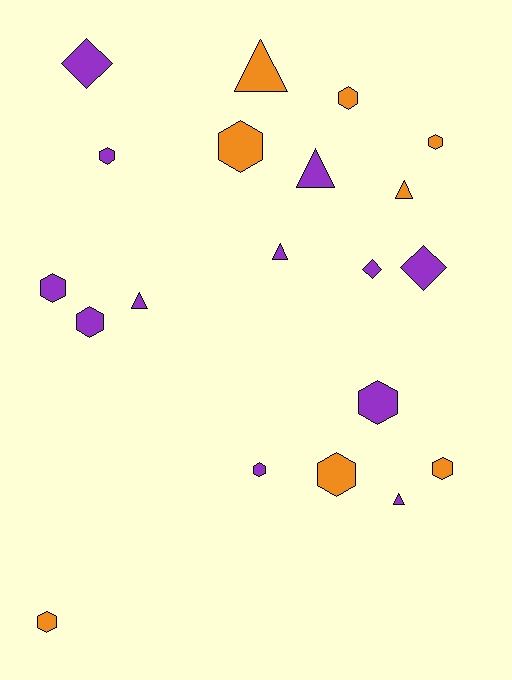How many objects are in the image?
There are 20 objects.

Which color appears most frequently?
Purple, with 12 objects.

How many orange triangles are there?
There are 2 orange triangles.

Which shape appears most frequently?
Hexagon, with 11 objects.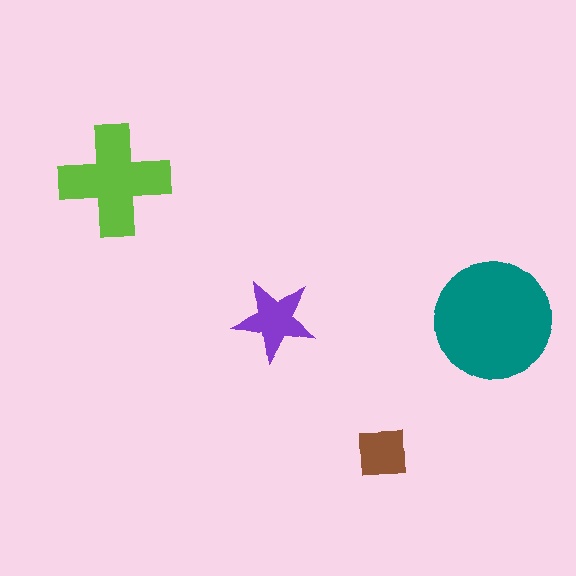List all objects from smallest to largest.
The brown square, the purple star, the lime cross, the teal circle.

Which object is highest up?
The lime cross is topmost.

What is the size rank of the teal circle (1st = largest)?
1st.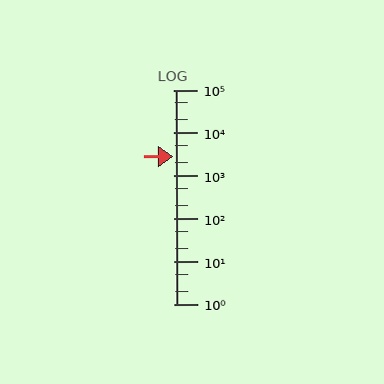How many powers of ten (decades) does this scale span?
The scale spans 5 decades, from 1 to 100000.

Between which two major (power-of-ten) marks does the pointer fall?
The pointer is between 1000 and 10000.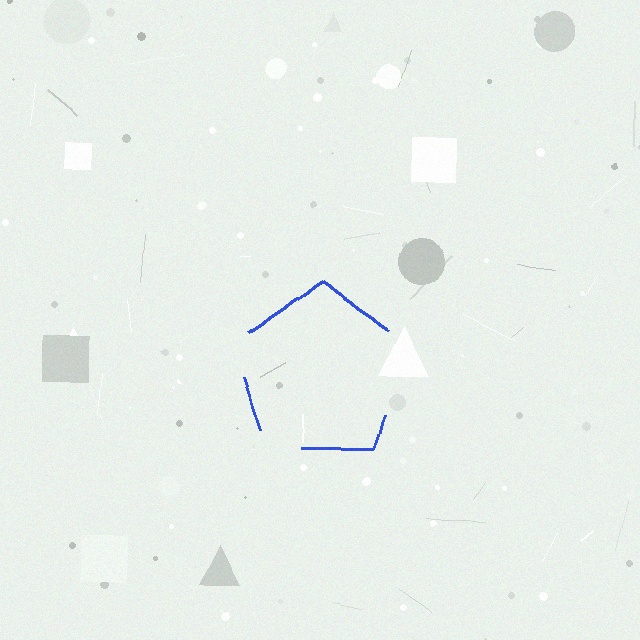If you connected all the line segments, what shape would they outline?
They would outline a pentagon.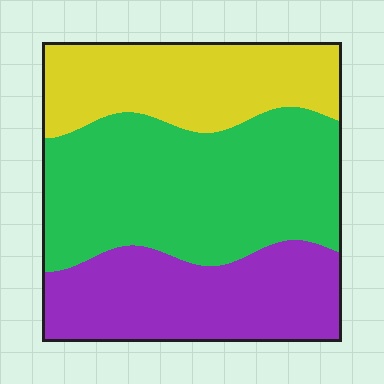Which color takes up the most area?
Green, at roughly 45%.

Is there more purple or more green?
Green.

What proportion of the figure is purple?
Purple takes up between a quarter and a half of the figure.